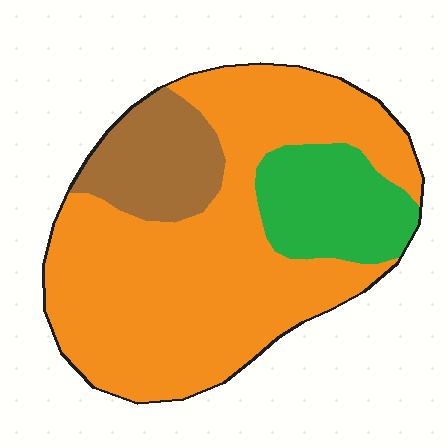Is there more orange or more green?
Orange.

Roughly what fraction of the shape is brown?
Brown covers roughly 15% of the shape.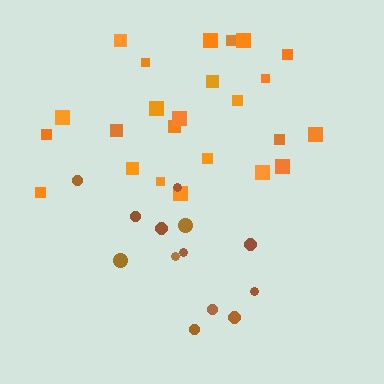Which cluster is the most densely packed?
Orange.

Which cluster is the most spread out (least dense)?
Brown.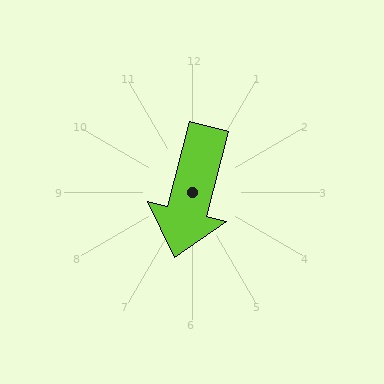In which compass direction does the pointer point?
South.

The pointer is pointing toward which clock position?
Roughly 6 o'clock.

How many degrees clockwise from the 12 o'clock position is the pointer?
Approximately 195 degrees.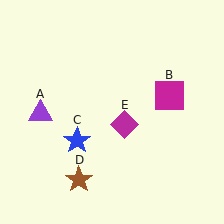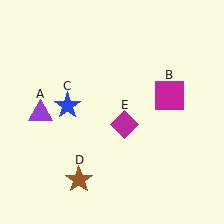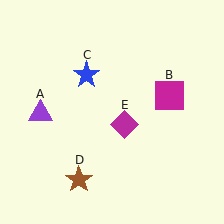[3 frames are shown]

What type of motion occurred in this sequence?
The blue star (object C) rotated clockwise around the center of the scene.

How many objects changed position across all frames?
1 object changed position: blue star (object C).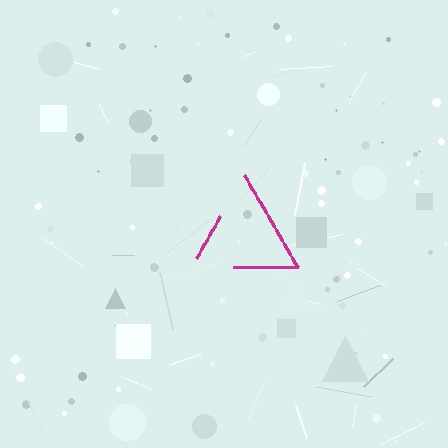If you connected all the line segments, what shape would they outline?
They would outline a triangle.